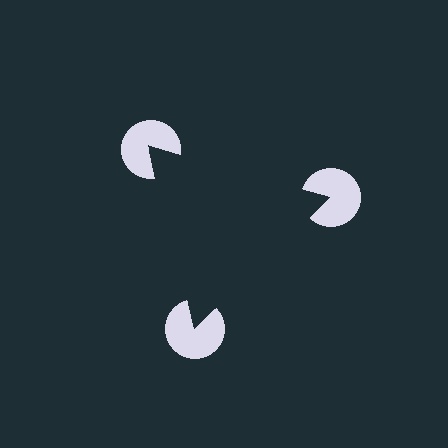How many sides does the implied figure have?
3 sides.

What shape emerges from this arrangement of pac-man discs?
An illusory triangle — its edges are inferred from the aligned wedge cuts in the pac-man discs, not physically drawn.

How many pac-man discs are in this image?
There are 3 — one at each vertex of the illusory triangle.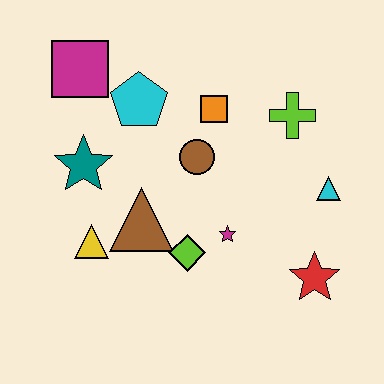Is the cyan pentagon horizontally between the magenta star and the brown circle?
No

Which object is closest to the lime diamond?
The magenta star is closest to the lime diamond.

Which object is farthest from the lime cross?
The yellow triangle is farthest from the lime cross.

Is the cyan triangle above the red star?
Yes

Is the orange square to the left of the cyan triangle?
Yes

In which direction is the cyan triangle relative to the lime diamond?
The cyan triangle is to the right of the lime diamond.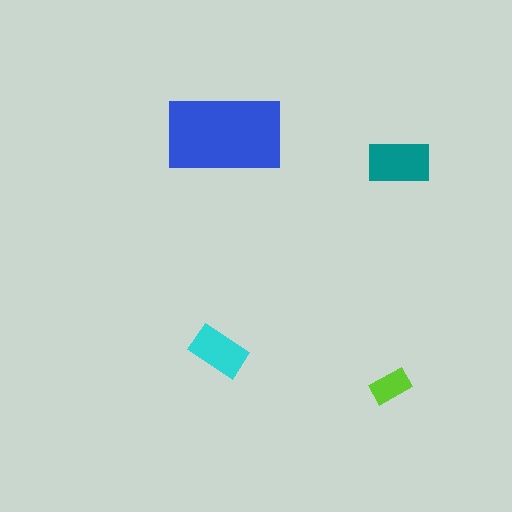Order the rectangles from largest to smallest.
the blue one, the teal one, the cyan one, the lime one.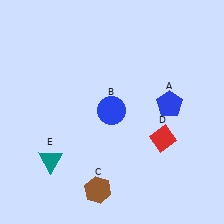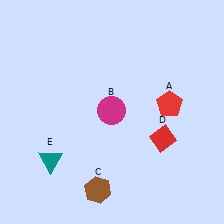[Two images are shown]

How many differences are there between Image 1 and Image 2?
There are 2 differences between the two images.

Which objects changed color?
A changed from blue to red. B changed from blue to magenta.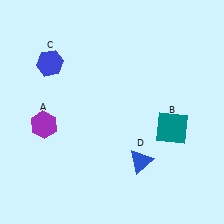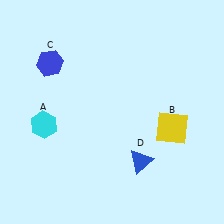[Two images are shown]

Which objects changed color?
A changed from purple to cyan. B changed from teal to yellow.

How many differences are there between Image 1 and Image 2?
There are 2 differences between the two images.